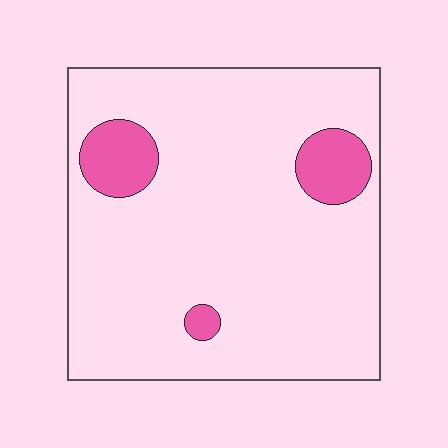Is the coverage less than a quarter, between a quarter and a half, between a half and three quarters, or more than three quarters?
Less than a quarter.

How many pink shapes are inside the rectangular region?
3.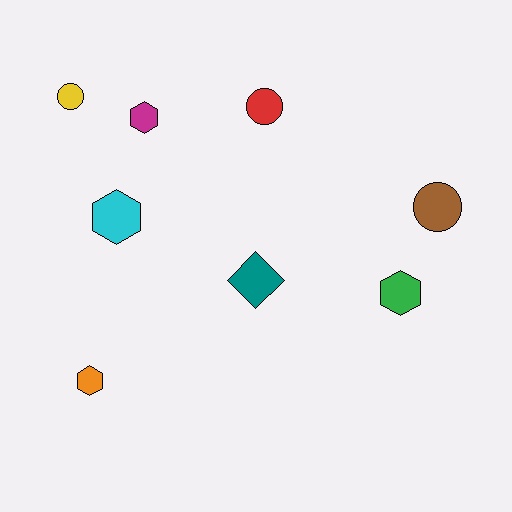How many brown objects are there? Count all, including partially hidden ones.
There is 1 brown object.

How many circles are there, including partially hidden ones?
There are 3 circles.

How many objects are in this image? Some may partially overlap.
There are 8 objects.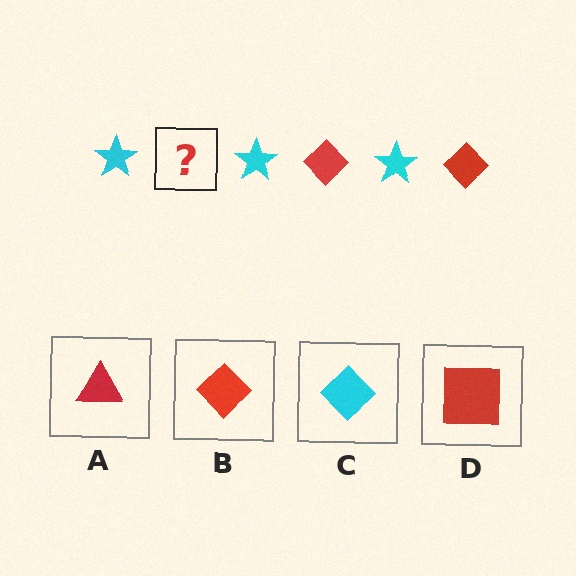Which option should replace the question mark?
Option B.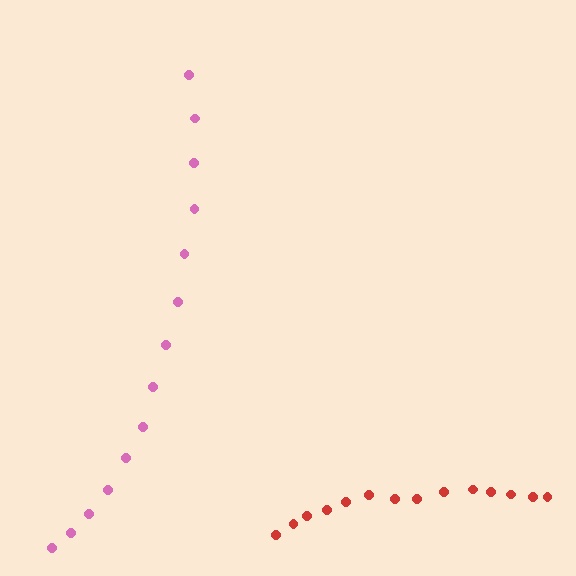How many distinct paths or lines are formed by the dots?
There are 2 distinct paths.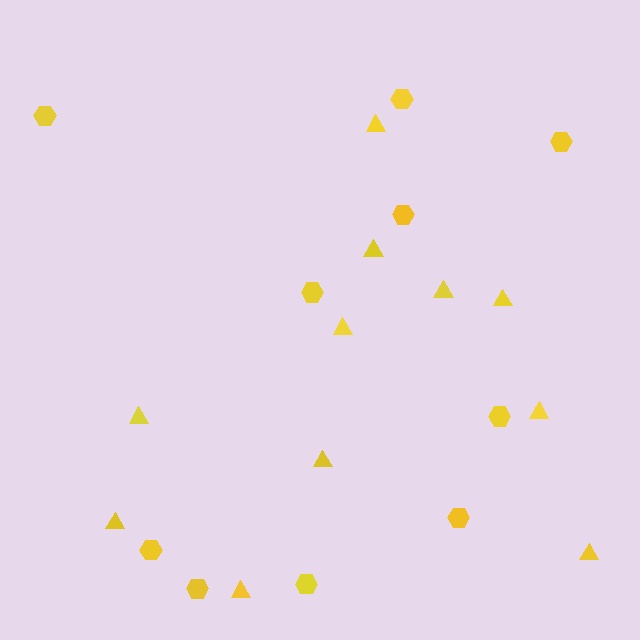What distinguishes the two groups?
There are 2 groups: one group of triangles (11) and one group of hexagons (10).